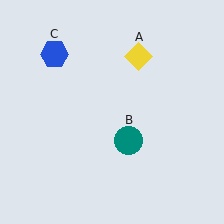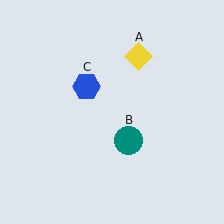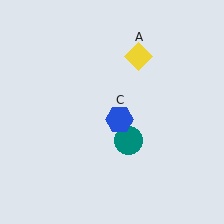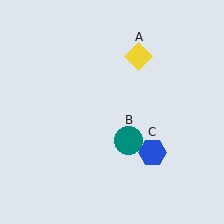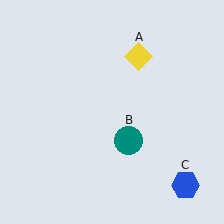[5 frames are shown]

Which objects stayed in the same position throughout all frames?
Yellow diamond (object A) and teal circle (object B) remained stationary.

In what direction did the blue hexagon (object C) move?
The blue hexagon (object C) moved down and to the right.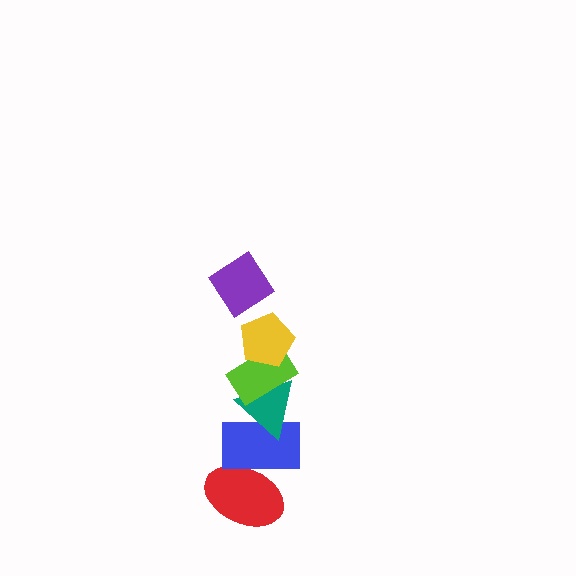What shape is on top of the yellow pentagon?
The purple diamond is on top of the yellow pentagon.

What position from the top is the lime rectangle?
The lime rectangle is 3rd from the top.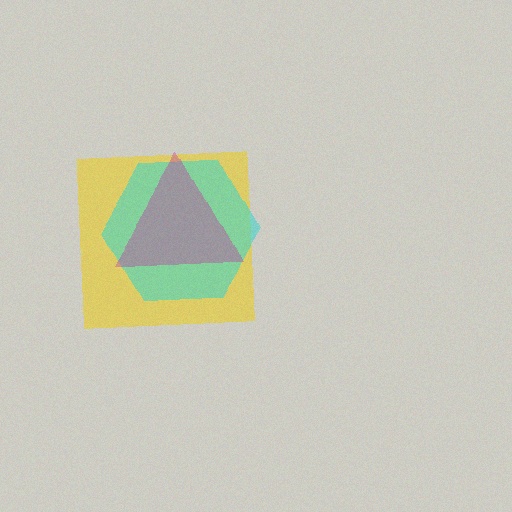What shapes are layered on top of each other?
The layered shapes are: a yellow square, a cyan hexagon, a magenta triangle.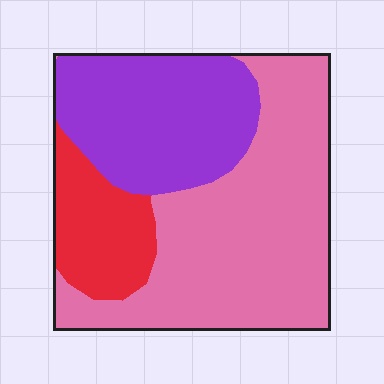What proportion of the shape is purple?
Purple covers about 30% of the shape.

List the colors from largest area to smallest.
From largest to smallest: pink, purple, red.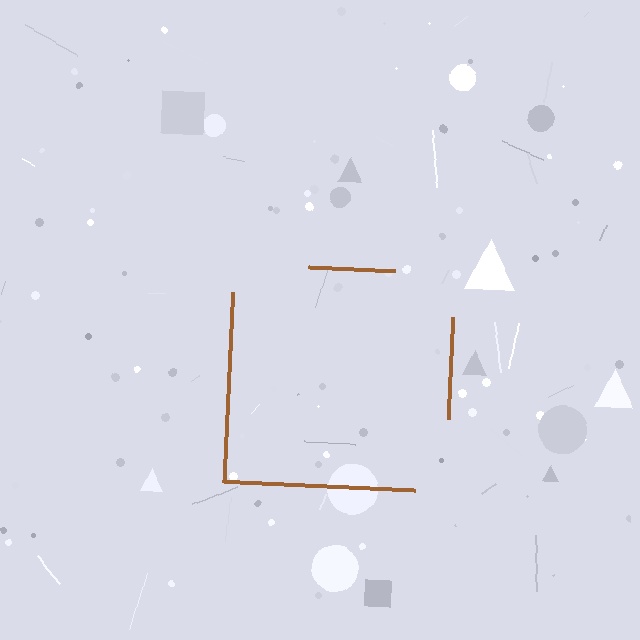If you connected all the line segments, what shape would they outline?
They would outline a square.